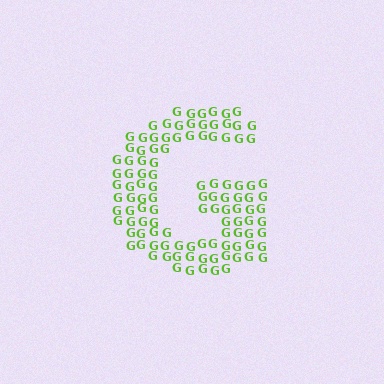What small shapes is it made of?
It is made of small letter G's.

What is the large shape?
The large shape is the letter G.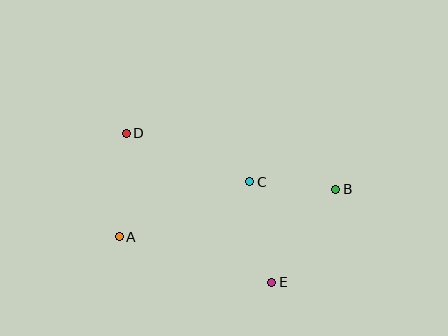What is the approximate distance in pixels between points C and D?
The distance between C and D is approximately 133 pixels.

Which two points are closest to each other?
Points B and C are closest to each other.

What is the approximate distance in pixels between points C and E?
The distance between C and E is approximately 103 pixels.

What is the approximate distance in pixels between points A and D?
The distance between A and D is approximately 104 pixels.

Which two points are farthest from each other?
Points A and B are farthest from each other.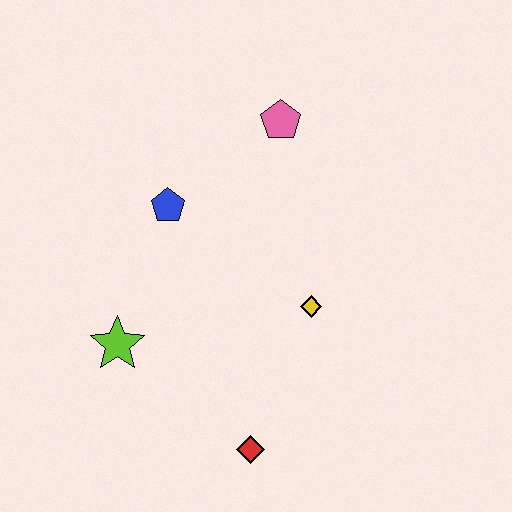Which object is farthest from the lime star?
The pink pentagon is farthest from the lime star.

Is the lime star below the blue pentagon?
Yes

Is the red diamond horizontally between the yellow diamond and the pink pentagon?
No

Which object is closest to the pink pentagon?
The blue pentagon is closest to the pink pentagon.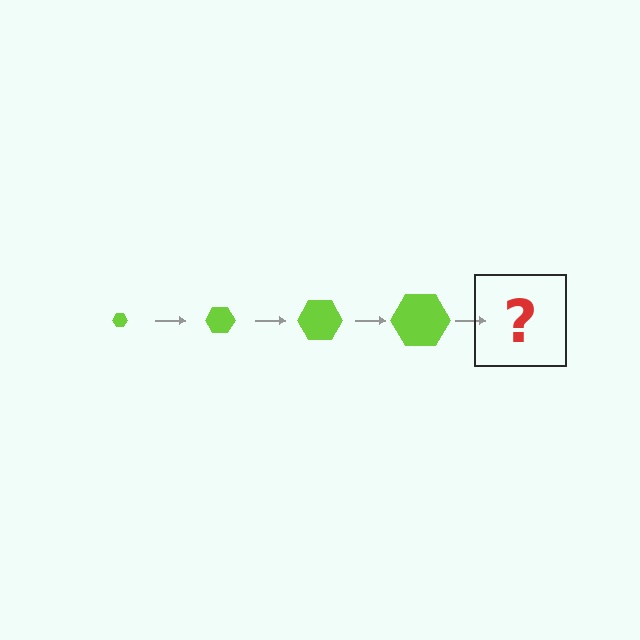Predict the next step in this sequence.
The next step is a lime hexagon, larger than the previous one.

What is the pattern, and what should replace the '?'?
The pattern is that the hexagon gets progressively larger each step. The '?' should be a lime hexagon, larger than the previous one.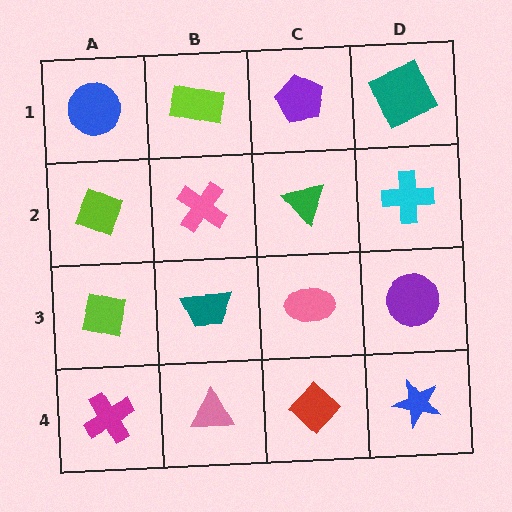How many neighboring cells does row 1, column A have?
2.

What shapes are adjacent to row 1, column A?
A lime diamond (row 2, column A), a lime rectangle (row 1, column B).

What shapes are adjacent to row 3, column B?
A pink cross (row 2, column B), a pink triangle (row 4, column B), a lime square (row 3, column A), a pink ellipse (row 3, column C).